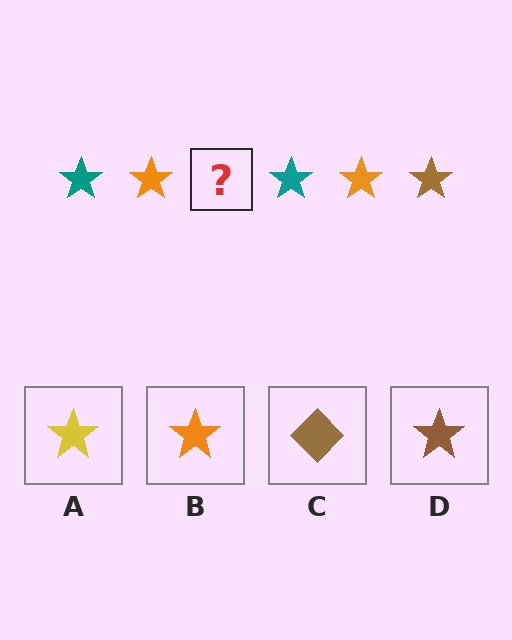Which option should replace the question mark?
Option D.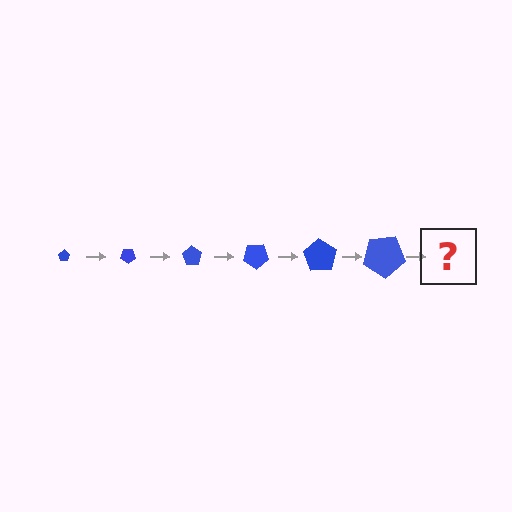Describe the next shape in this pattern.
It should be a pentagon, larger than the previous one and rotated 210 degrees from the start.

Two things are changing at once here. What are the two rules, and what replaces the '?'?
The two rules are that the pentagon grows larger each step and it rotates 35 degrees each step. The '?' should be a pentagon, larger than the previous one and rotated 210 degrees from the start.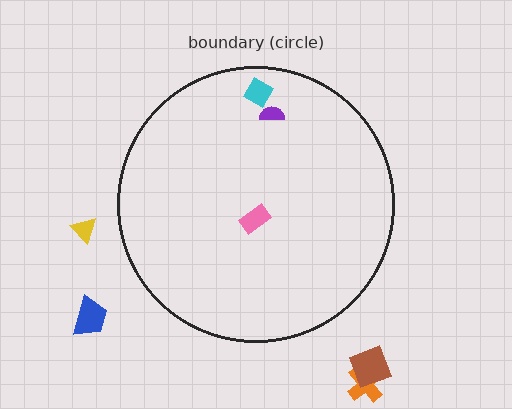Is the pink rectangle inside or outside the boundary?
Inside.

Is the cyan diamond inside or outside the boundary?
Inside.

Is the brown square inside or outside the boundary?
Outside.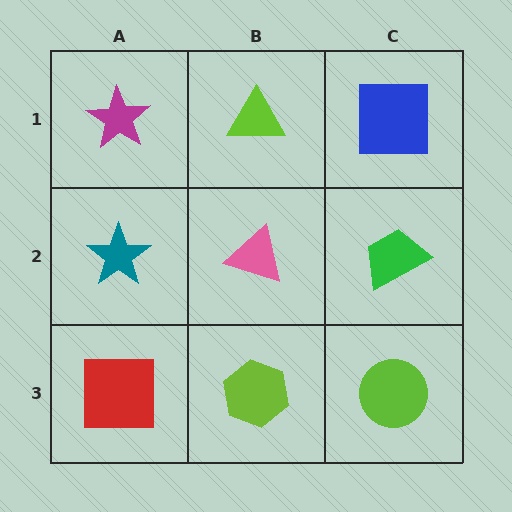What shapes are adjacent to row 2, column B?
A lime triangle (row 1, column B), a lime hexagon (row 3, column B), a teal star (row 2, column A), a green trapezoid (row 2, column C).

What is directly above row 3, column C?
A green trapezoid.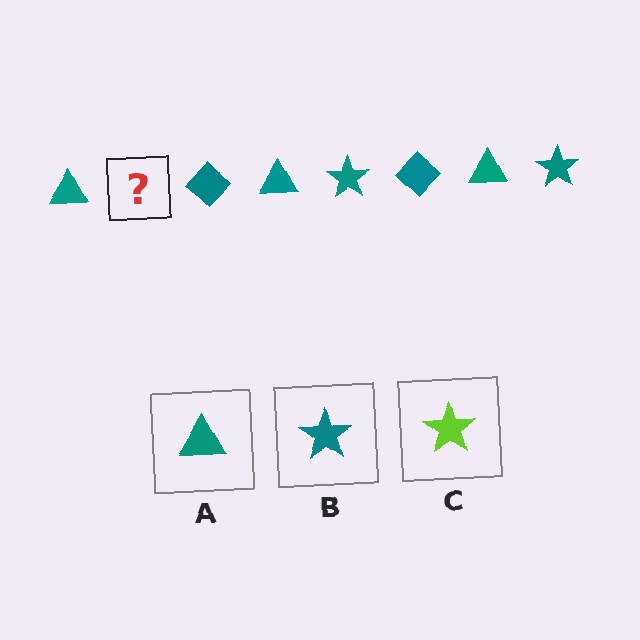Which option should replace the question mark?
Option B.